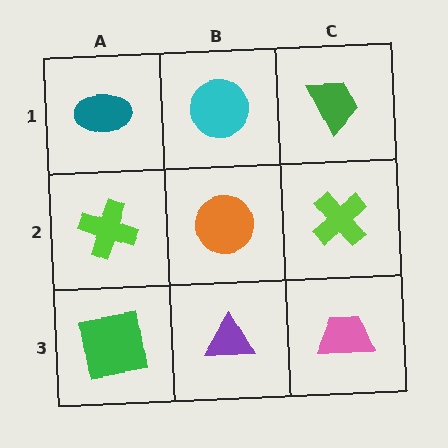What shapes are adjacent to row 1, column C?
A lime cross (row 2, column C), a cyan circle (row 1, column B).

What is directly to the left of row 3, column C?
A purple triangle.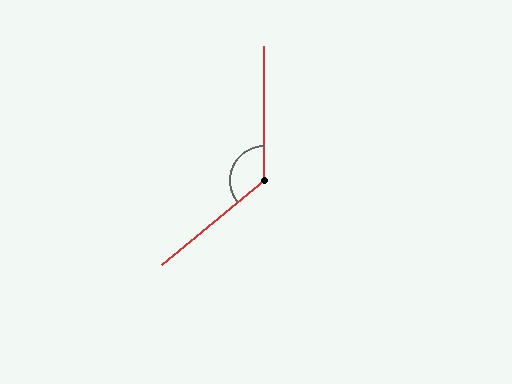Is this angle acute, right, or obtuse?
It is obtuse.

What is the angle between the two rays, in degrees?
Approximately 129 degrees.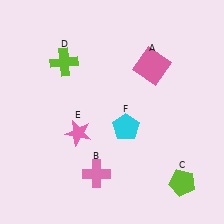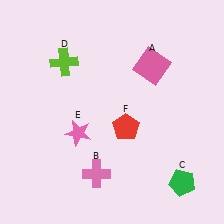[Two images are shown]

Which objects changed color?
C changed from lime to green. F changed from cyan to red.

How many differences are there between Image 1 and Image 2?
There are 2 differences between the two images.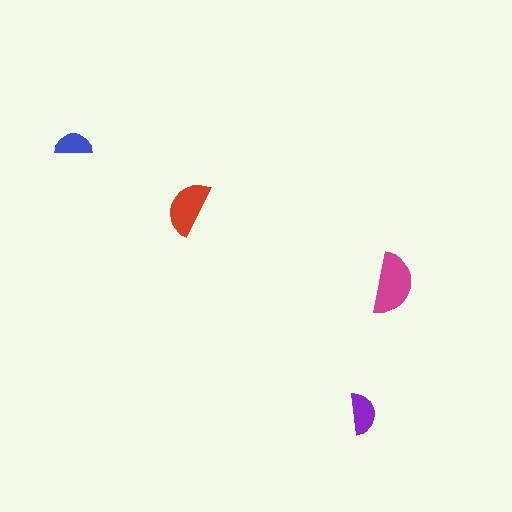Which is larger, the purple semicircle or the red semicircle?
The red one.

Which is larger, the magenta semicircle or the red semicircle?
The magenta one.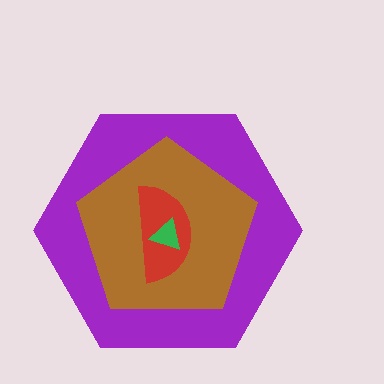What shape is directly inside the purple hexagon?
The brown pentagon.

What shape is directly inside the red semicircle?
The green triangle.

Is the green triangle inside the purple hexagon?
Yes.